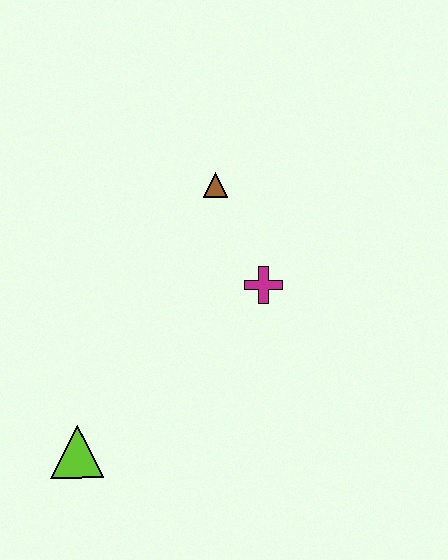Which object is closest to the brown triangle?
The magenta cross is closest to the brown triangle.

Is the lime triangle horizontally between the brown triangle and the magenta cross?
No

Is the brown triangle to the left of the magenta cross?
Yes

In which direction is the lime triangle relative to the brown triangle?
The lime triangle is below the brown triangle.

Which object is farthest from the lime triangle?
The brown triangle is farthest from the lime triangle.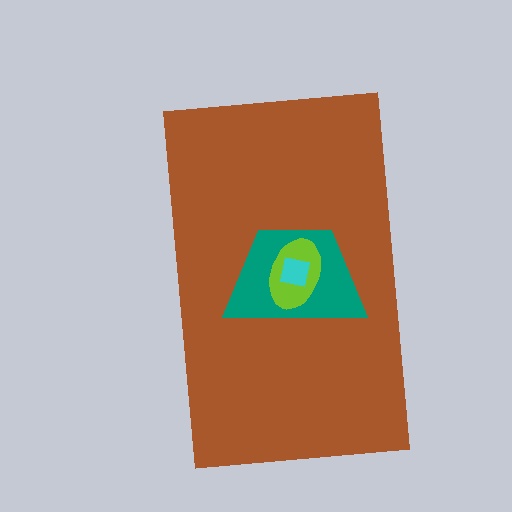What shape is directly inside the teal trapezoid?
The lime ellipse.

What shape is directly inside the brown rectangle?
The teal trapezoid.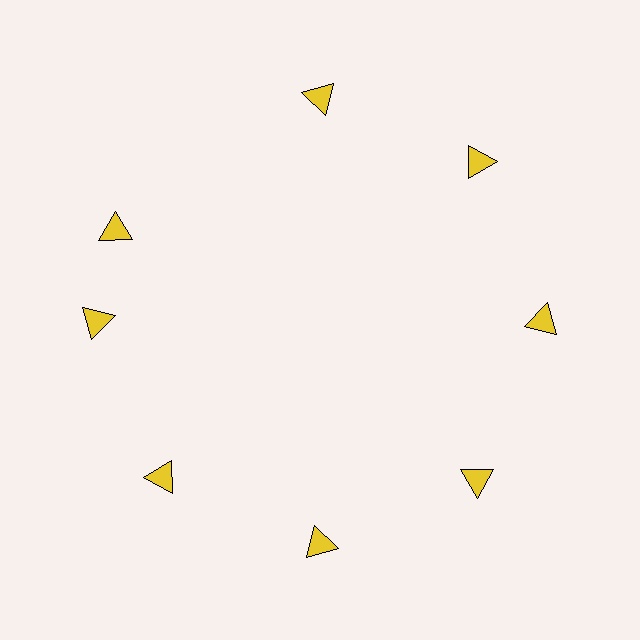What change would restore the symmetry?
The symmetry would be restored by rotating it back into even spacing with its neighbors so that all 8 triangles sit at equal angles and equal distance from the center.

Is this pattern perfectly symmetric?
No. The 8 yellow triangles are arranged in a ring, but one element near the 10 o'clock position is rotated out of alignment along the ring, breaking the 8-fold rotational symmetry.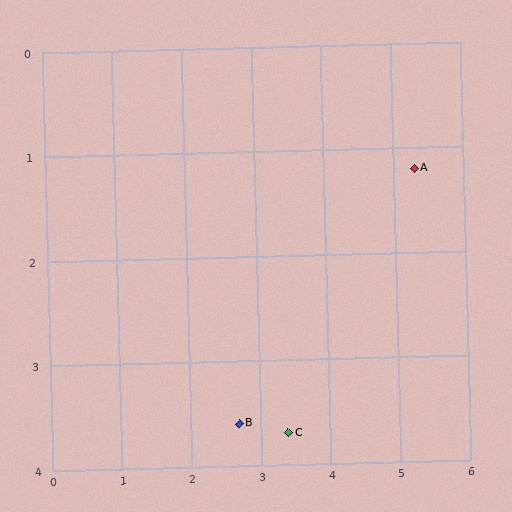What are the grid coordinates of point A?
Point A is at approximately (5.3, 1.2).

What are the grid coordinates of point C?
Point C is at approximately (3.4, 3.7).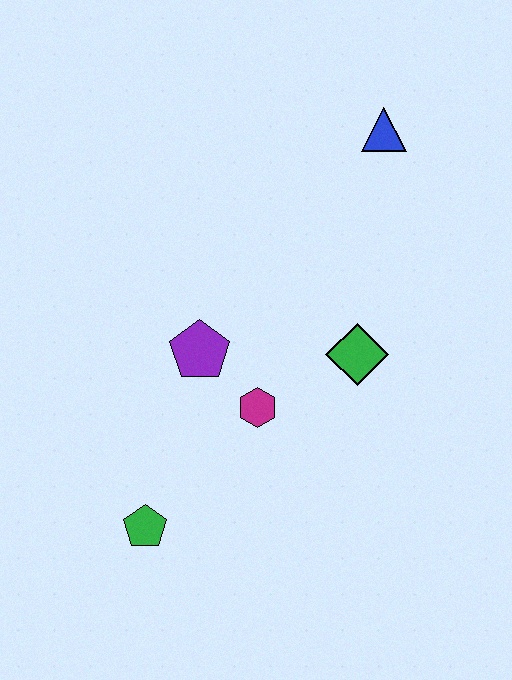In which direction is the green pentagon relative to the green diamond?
The green pentagon is to the left of the green diamond.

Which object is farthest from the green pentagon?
The blue triangle is farthest from the green pentagon.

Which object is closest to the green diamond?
The magenta hexagon is closest to the green diamond.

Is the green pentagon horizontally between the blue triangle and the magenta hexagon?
No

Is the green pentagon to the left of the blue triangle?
Yes